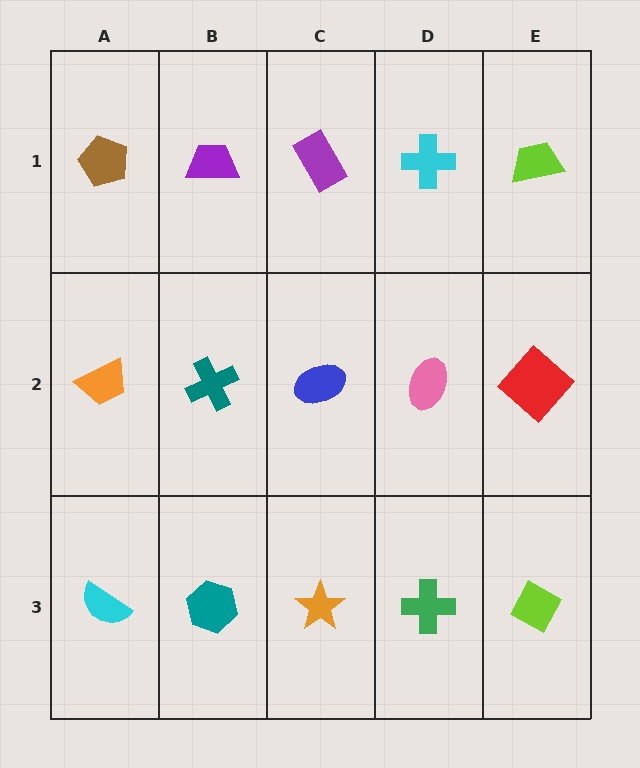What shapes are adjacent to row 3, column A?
An orange trapezoid (row 2, column A), a teal hexagon (row 3, column B).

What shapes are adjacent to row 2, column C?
A purple rectangle (row 1, column C), an orange star (row 3, column C), a teal cross (row 2, column B), a pink ellipse (row 2, column D).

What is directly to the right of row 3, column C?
A green cross.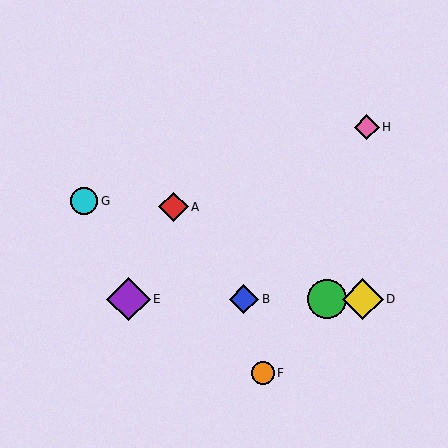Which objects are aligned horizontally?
Objects B, C, D, E are aligned horizontally.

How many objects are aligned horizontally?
4 objects (B, C, D, E) are aligned horizontally.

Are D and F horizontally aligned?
No, D is at y≈299 and F is at y≈373.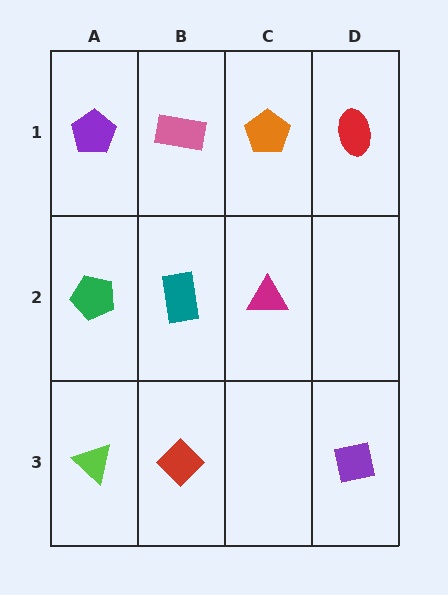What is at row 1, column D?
A red ellipse.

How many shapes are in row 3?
3 shapes.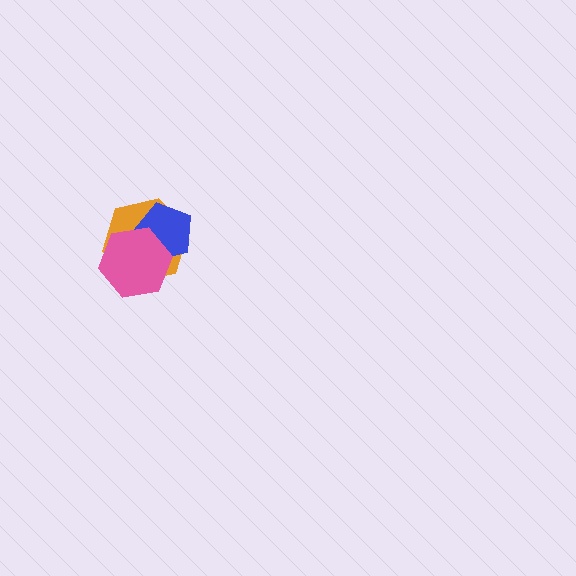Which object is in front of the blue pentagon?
The pink hexagon is in front of the blue pentagon.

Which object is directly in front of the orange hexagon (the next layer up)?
The blue pentagon is directly in front of the orange hexagon.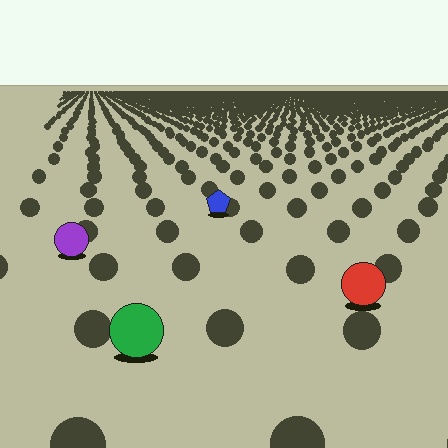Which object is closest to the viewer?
The green circle is closest. The texture marks near it are larger and more spread out.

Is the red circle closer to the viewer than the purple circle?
Yes. The red circle is closer — you can tell from the texture gradient: the ground texture is coarser near it.